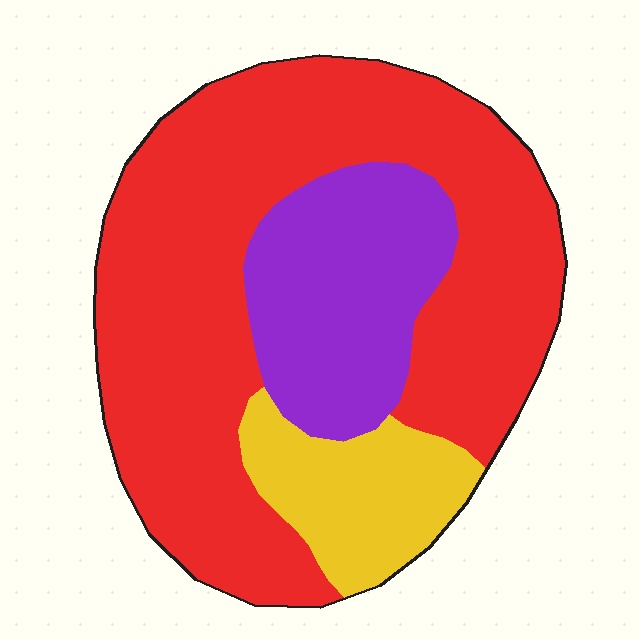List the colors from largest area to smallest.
From largest to smallest: red, purple, yellow.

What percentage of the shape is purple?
Purple takes up about one fifth (1/5) of the shape.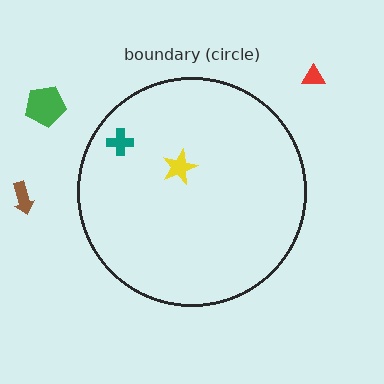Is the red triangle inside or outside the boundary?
Outside.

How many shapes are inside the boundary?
2 inside, 3 outside.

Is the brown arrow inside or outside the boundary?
Outside.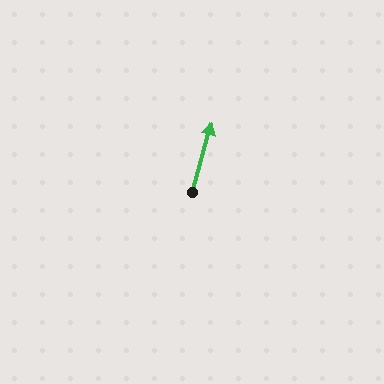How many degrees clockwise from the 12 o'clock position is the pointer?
Approximately 16 degrees.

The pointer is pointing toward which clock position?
Roughly 1 o'clock.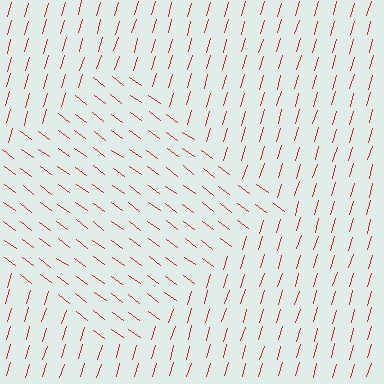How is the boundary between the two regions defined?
The boundary is defined purely by a change in line orientation (approximately 70 degrees difference). All lines are the same color and thickness.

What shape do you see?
I see a diamond.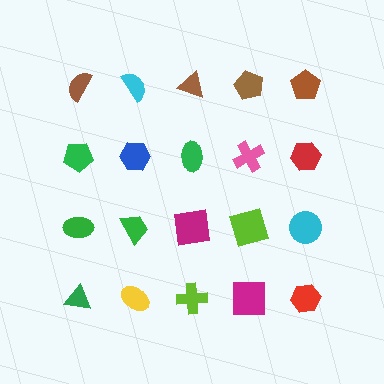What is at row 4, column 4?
A magenta square.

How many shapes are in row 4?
5 shapes.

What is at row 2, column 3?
A green ellipse.